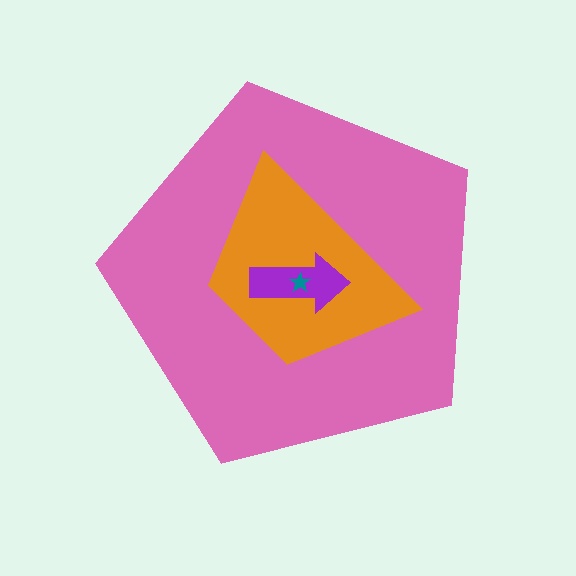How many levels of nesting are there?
4.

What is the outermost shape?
The pink pentagon.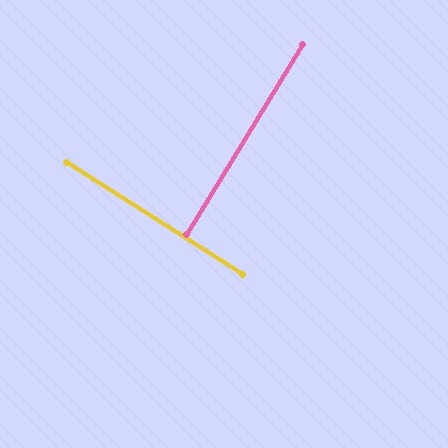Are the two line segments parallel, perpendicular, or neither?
Perpendicular — they meet at approximately 89°.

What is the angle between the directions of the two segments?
Approximately 89 degrees.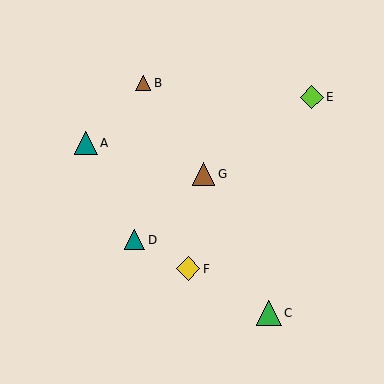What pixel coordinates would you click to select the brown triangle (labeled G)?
Click at (204, 174) to select the brown triangle G.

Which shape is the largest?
The green triangle (labeled C) is the largest.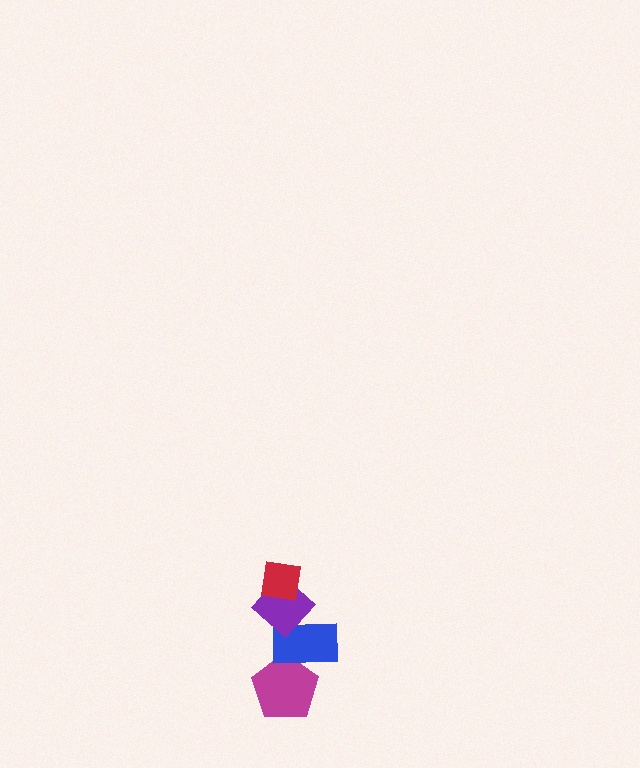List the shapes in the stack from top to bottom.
From top to bottom: the red square, the purple diamond, the blue rectangle, the magenta pentagon.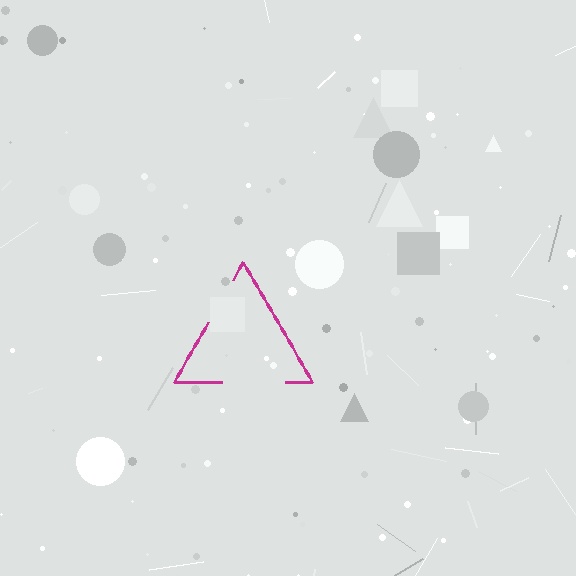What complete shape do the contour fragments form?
The contour fragments form a triangle.